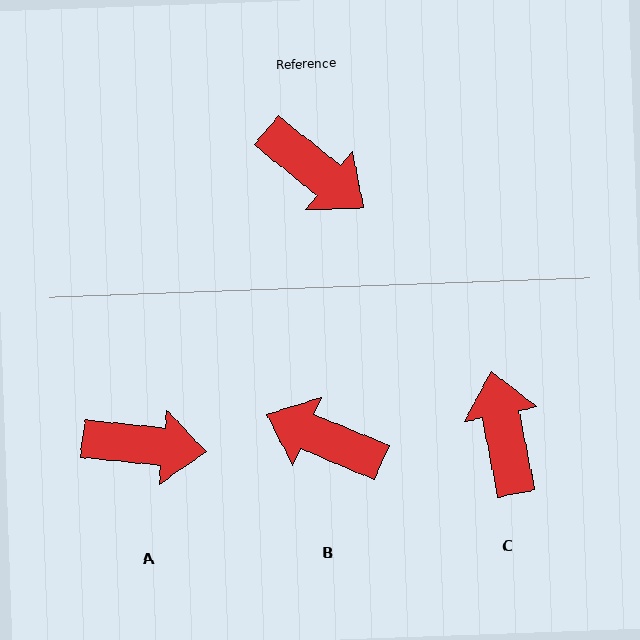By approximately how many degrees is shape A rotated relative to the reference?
Approximately 33 degrees counter-clockwise.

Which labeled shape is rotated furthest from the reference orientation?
B, about 164 degrees away.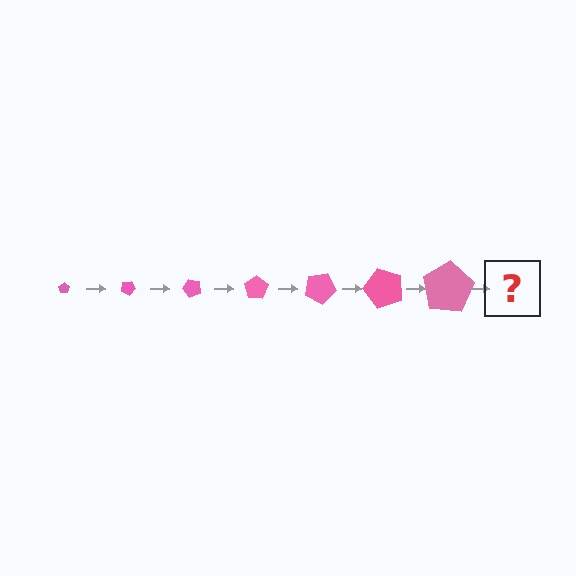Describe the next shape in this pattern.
It should be a pentagon, larger than the previous one and rotated 175 degrees from the start.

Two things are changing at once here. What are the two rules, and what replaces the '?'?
The two rules are that the pentagon grows larger each step and it rotates 25 degrees each step. The '?' should be a pentagon, larger than the previous one and rotated 175 degrees from the start.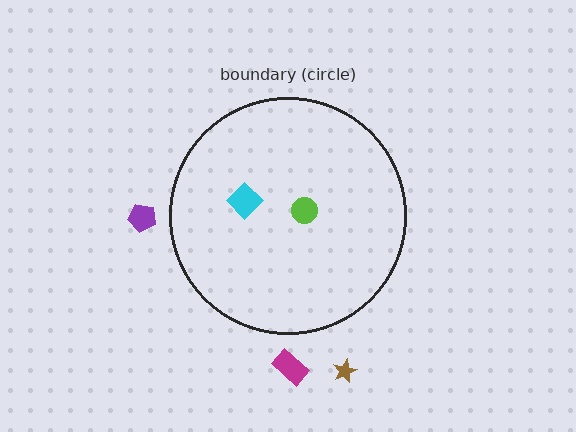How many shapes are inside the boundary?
2 inside, 3 outside.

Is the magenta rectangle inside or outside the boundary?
Outside.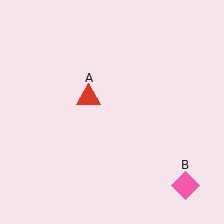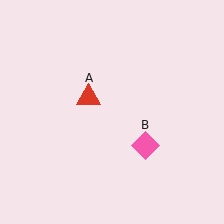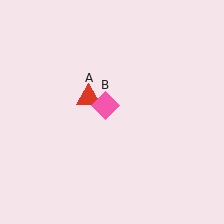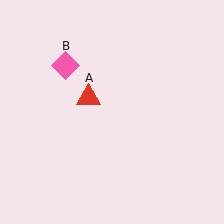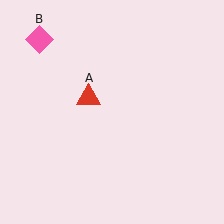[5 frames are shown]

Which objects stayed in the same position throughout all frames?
Red triangle (object A) remained stationary.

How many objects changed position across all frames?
1 object changed position: pink diamond (object B).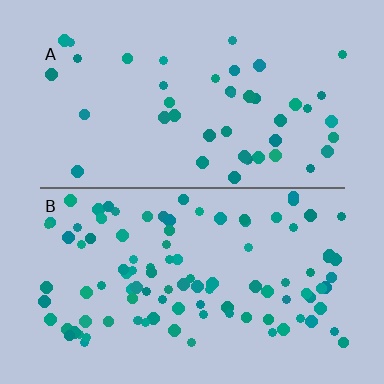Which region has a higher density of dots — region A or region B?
B (the bottom).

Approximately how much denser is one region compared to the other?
Approximately 2.3× — region B over region A.